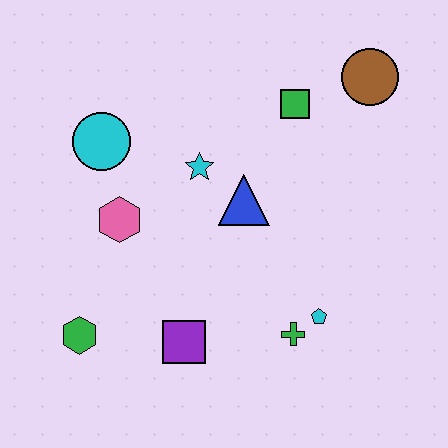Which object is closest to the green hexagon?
The purple square is closest to the green hexagon.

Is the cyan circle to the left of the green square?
Yes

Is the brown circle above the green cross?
Yes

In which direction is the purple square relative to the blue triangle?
The purple square is below the blue triangle.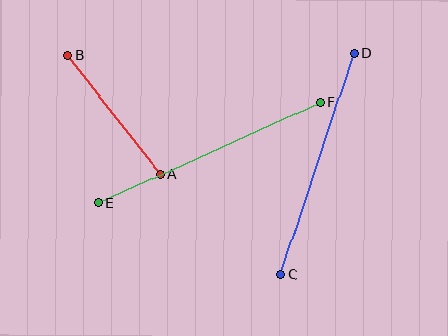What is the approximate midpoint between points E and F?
The midpoint is at approximately (209, 153) pixels.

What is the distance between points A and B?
The distance is approximately 150 pixels.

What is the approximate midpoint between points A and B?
The midpoint is at approximately (114, 115) pixels.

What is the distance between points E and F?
The distance is approximately 245 pixels.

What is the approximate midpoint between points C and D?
The midpoint is at approximately (318, 164) pixels.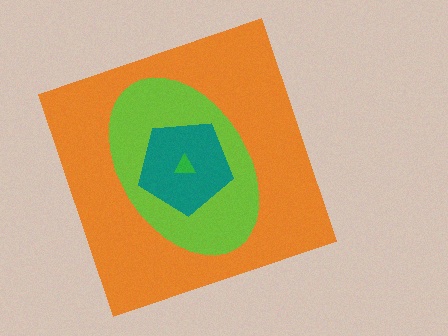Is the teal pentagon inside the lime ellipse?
Yes.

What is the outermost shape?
The orange square.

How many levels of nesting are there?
4.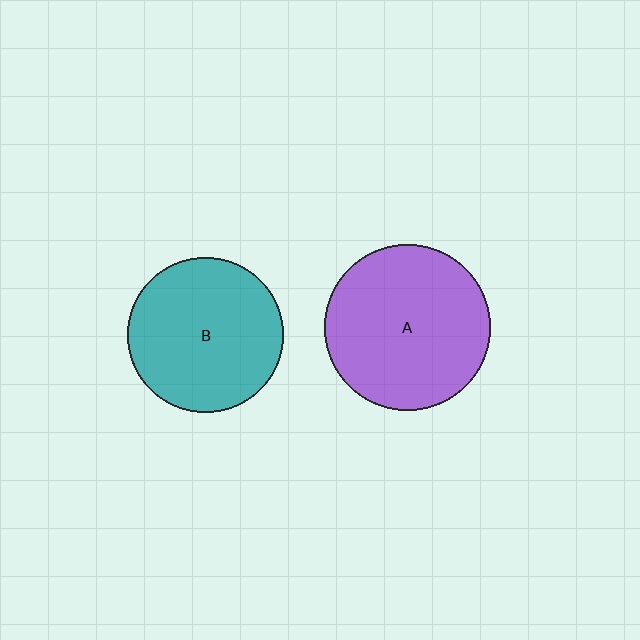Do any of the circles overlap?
No, none of the circles overlap.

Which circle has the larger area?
Circle A (purple).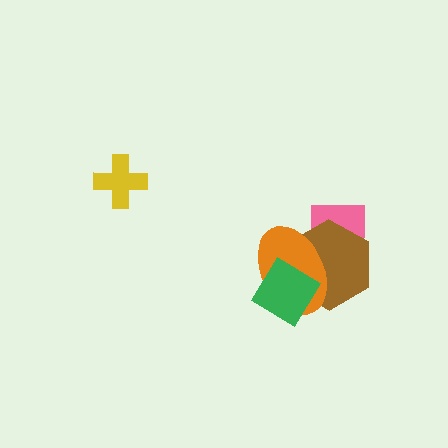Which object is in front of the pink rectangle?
The brown hexagon is in front of the pink rectangle.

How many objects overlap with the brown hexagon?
3 objects overlap with the brown hexagon.